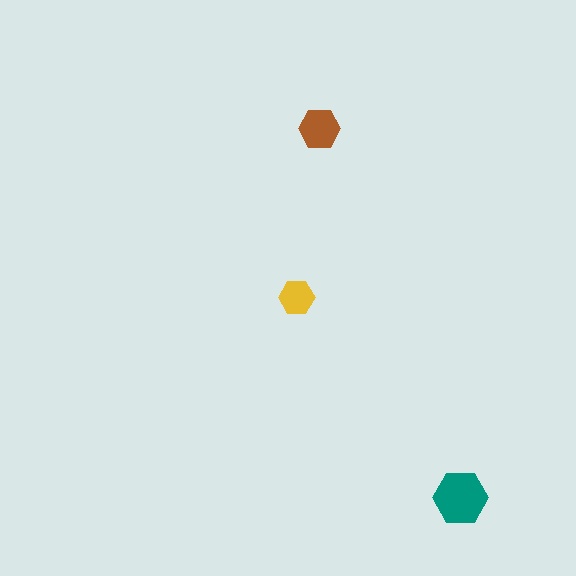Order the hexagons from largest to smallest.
the teal one, the brown one, the yellow one.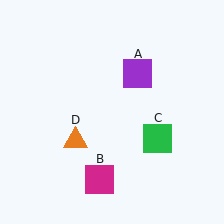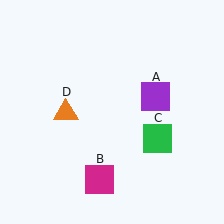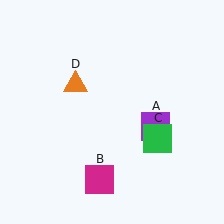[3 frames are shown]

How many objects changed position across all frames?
2 objects changed position: purple square (object A), orange triangle (object D).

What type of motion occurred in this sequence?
The purple square (object A), orange triangle (object D) rotated clockwise around the center of the scene.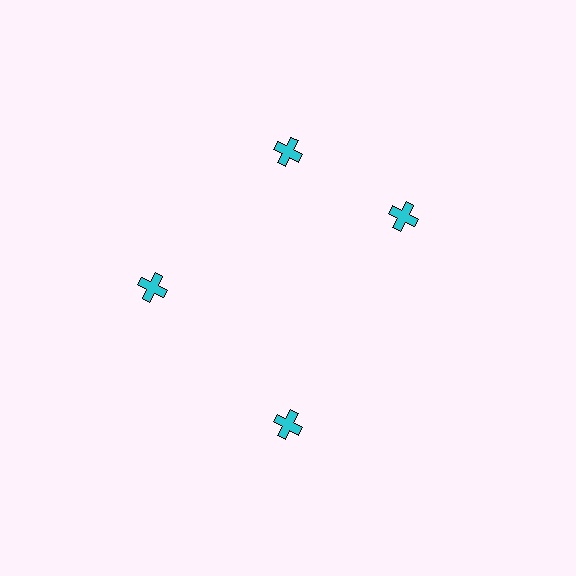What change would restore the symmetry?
The symmetry would be restored by rotating it back into even spacing with its neighbors so that all 4 crosses sit at equal angles and equal distance from the center.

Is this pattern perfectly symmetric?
No. The 4 cyan crosses are arranged in a ring, but one element near the 3 o'clock position is rotated out of alignment along the ring, breaking the 4-fold rotational symmetry.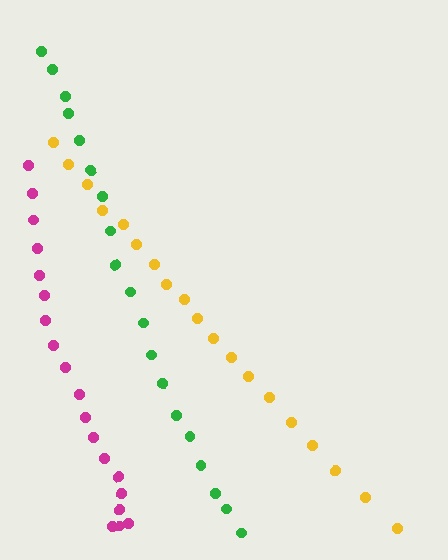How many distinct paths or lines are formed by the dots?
There are 3 distinct paths.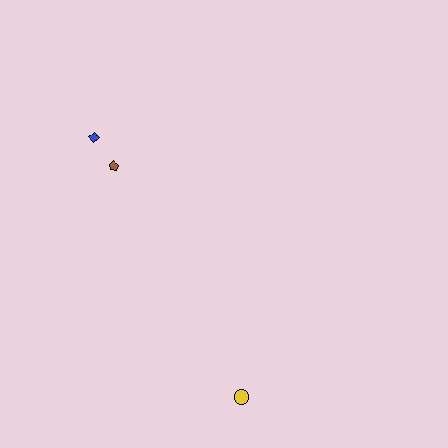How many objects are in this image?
There are 3 objects.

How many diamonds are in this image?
There is 1 diamond.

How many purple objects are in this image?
There are no purple objects.